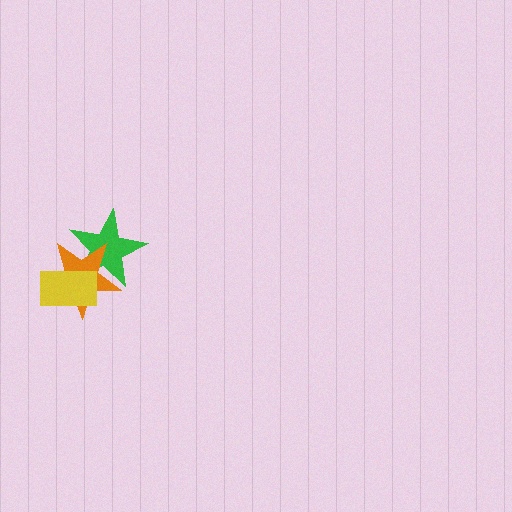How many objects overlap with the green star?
2 objects overlap with the green star.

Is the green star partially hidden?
Yes, it is partially covered by another shape.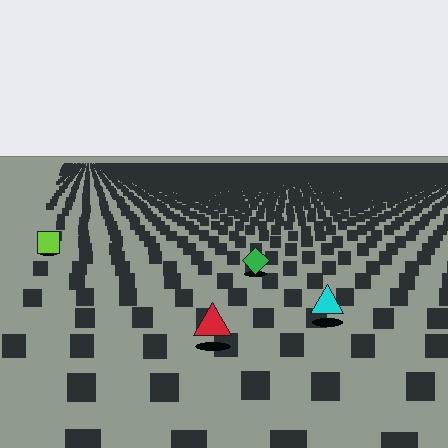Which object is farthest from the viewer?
The lime square is farthest from the viewer. It appears smaller and the ground texture around it is denser.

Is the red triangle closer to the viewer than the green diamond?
Yes. The red triangle is closer — you can tell from the texture gradient: the ground texture is coarser near it.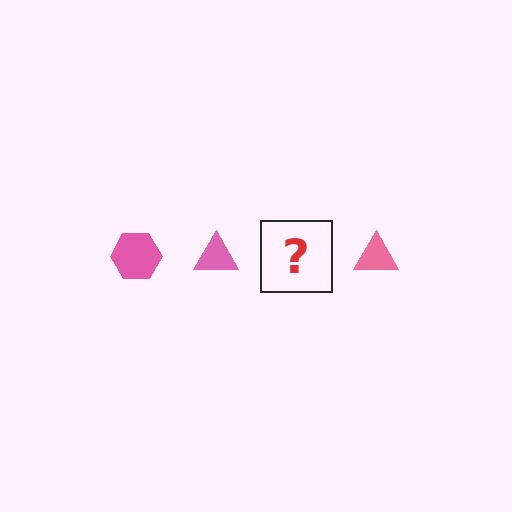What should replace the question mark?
The question mark should be replaced with a pink hexagon.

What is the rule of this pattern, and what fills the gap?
The rule is that the pattern cycles through hexagon, triangle shapes in pink. The gap should be filled with a pink hexagon.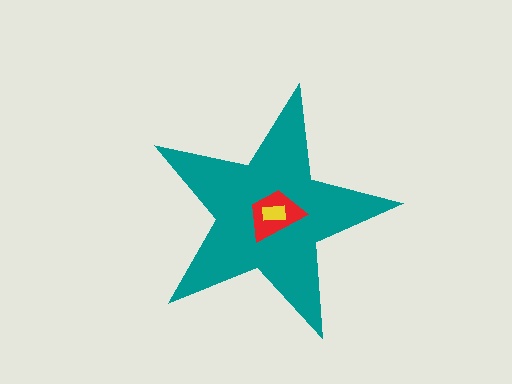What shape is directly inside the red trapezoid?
The yellow rectangle.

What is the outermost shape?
The teal star.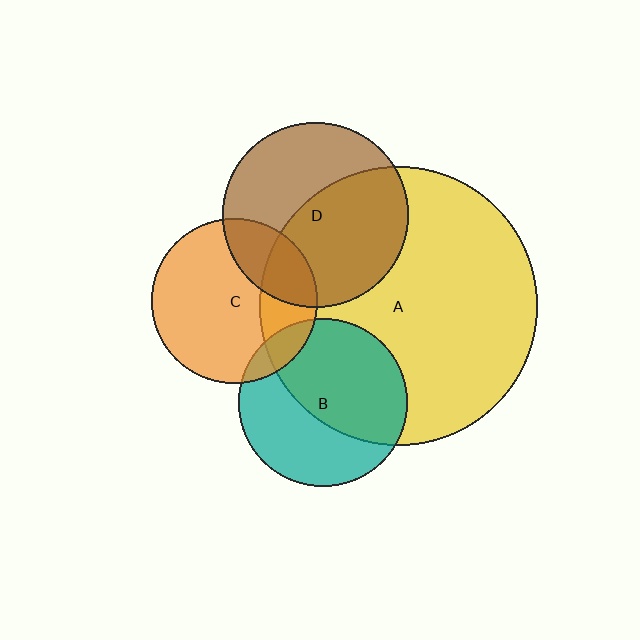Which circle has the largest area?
Circle A (yellow).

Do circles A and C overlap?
Yes.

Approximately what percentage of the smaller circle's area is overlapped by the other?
Approximately 25%.